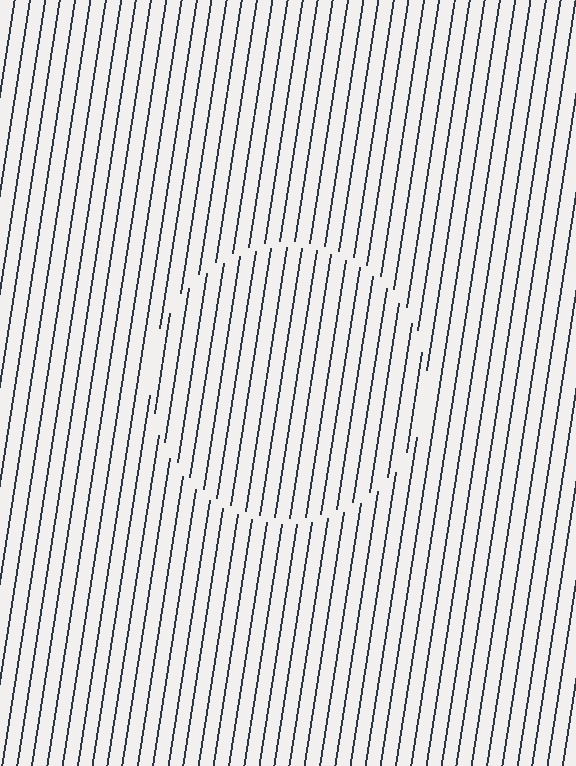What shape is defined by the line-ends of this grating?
An illusory circle. The interior of the shape contains the same grating, shifted by half a period — the contour is defined by the phase discontinuity where line-ends from the inner and outer gratings abut.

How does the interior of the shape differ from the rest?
The interior of the shape contains the same grating, shifted by half a period — the contour is defined by the phase discontinuity where line-ends from the inner and outer gratings abut.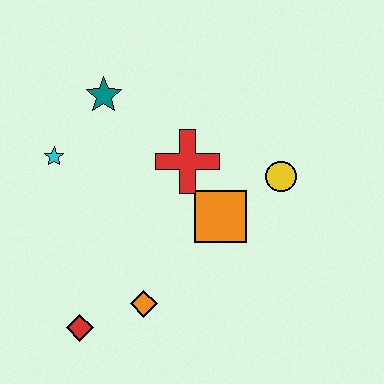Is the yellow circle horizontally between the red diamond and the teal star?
No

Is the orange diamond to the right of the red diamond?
Yes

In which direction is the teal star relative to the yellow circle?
The teal star is to the left of the yellow circle.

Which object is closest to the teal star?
The cyan star is closest to the teal star.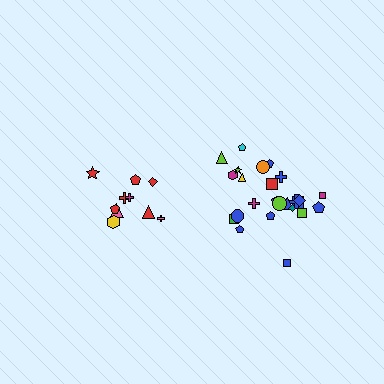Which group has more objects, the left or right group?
The right group.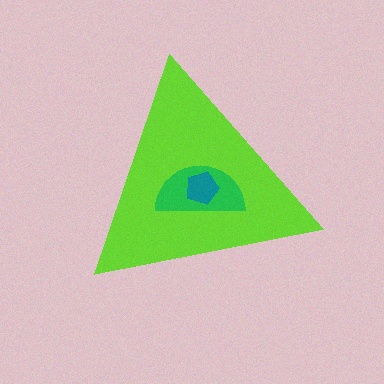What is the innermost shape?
The teal pentagon.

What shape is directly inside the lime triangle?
The green semicircle.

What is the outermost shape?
The lime triangle.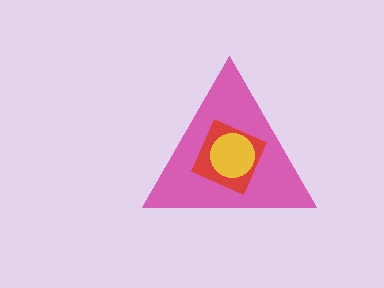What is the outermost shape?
The pink triangle.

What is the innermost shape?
The yellow circle.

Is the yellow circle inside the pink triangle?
Yes.